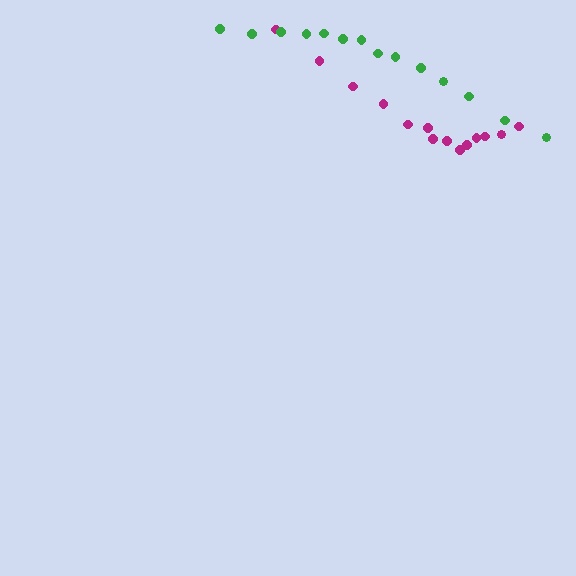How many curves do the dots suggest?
There are 2 distinct paths.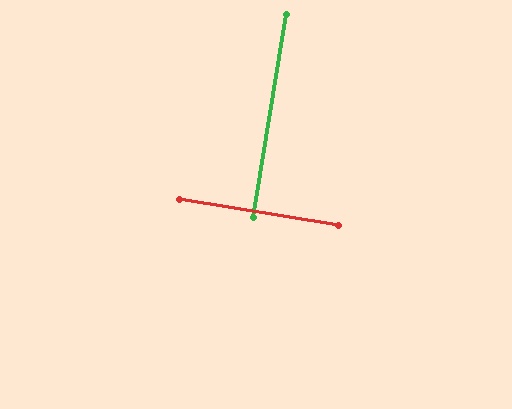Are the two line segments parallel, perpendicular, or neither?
Perpendicular — they meet at approximately 90°.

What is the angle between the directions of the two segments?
Approximately 90 degrees.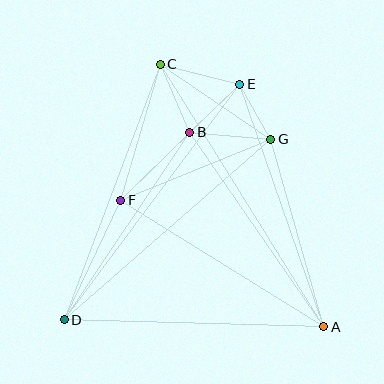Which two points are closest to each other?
Points E and G are closest to each other.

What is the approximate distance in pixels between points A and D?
The distance between A and D is approximately 260 pixels.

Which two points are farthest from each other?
Points A and C are farthest from each other.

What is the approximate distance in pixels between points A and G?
The distance between A and G is approximately 195 pixels.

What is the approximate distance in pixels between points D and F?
The distance between D and F is approximately 132 pixels.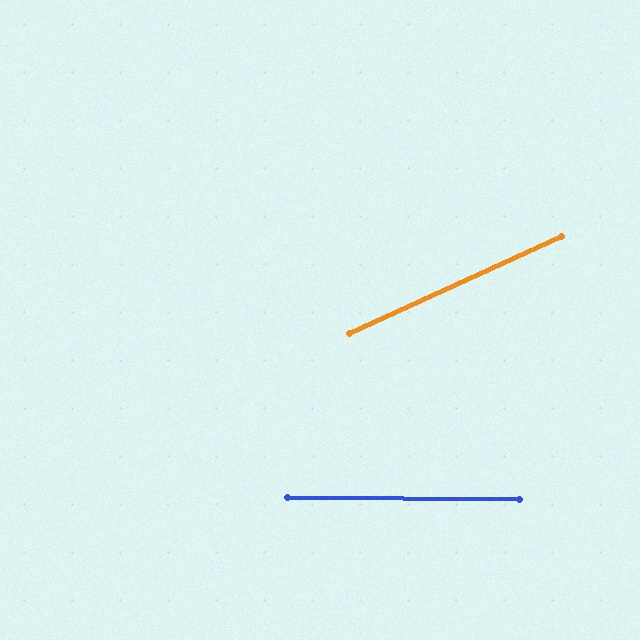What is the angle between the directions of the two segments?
Approximately 25 degrees.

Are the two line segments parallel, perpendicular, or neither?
Neither parallel nor perpendicular — they differ by about 25°.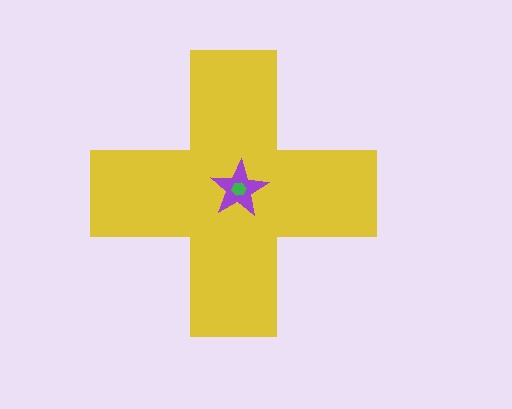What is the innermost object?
The green hexagon.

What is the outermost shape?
The yellow cross.